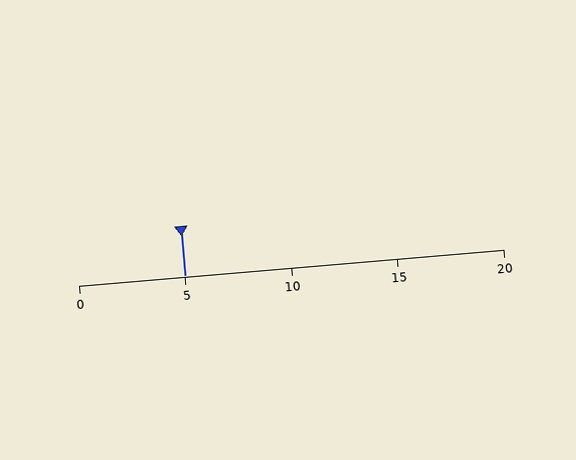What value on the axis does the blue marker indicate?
The marker indicates approximately 5.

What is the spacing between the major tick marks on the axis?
The major ticks are spaced 5 apart.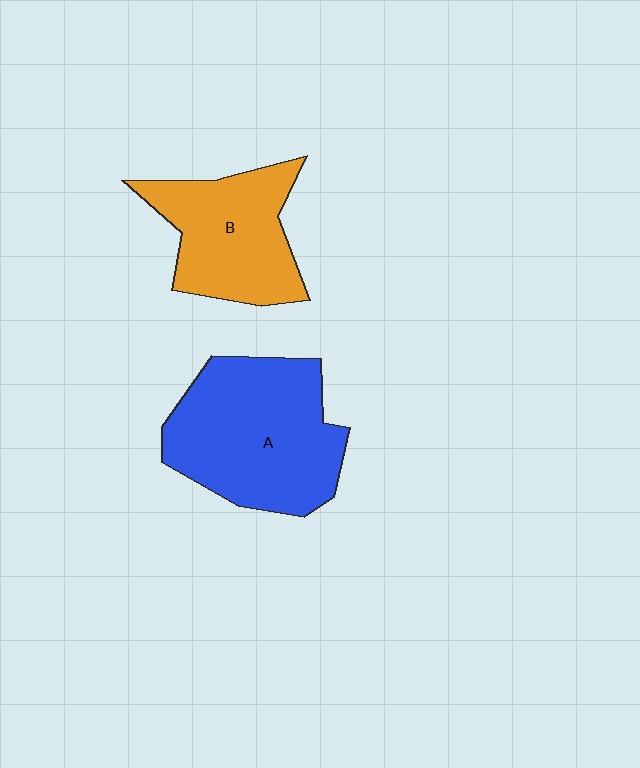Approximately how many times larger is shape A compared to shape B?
Approximately 1.4 times.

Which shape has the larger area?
Shape A (blue).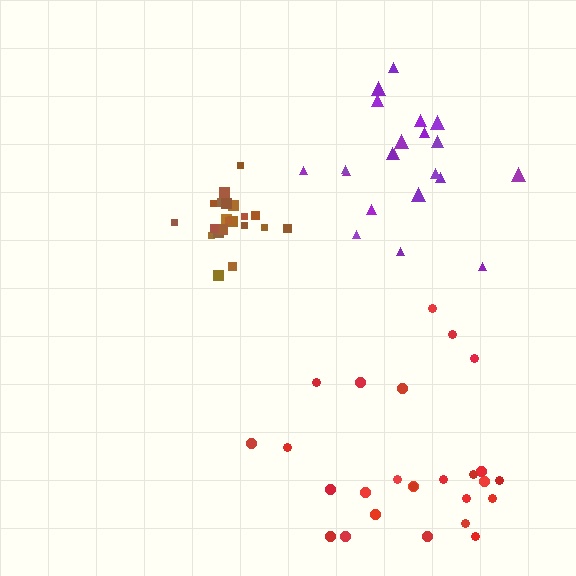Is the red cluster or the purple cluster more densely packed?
Purple.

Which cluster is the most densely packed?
Brown.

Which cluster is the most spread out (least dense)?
Red.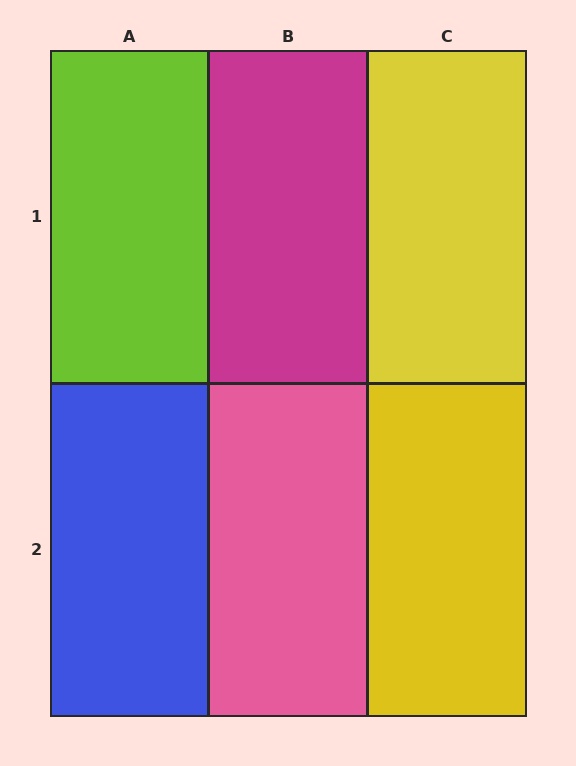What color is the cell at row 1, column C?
Yellow.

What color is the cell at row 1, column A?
Lime.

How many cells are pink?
1 cell is pink.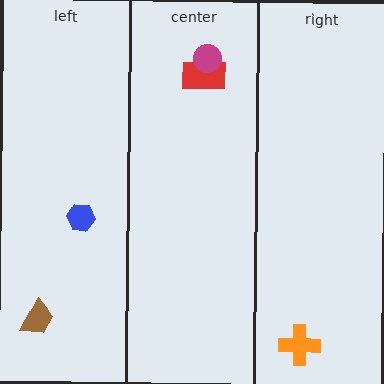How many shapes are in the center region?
2.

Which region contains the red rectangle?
The center region.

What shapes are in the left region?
The brown trapezoid, the blue hexagon.